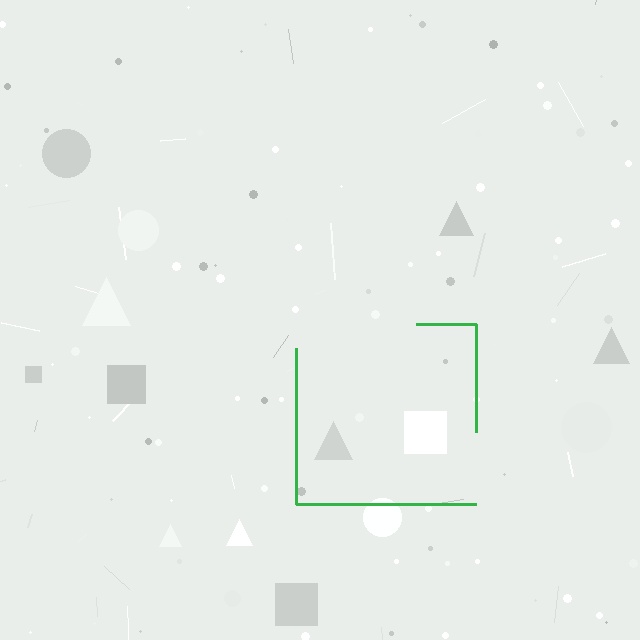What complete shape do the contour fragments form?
The contour fragments form a square.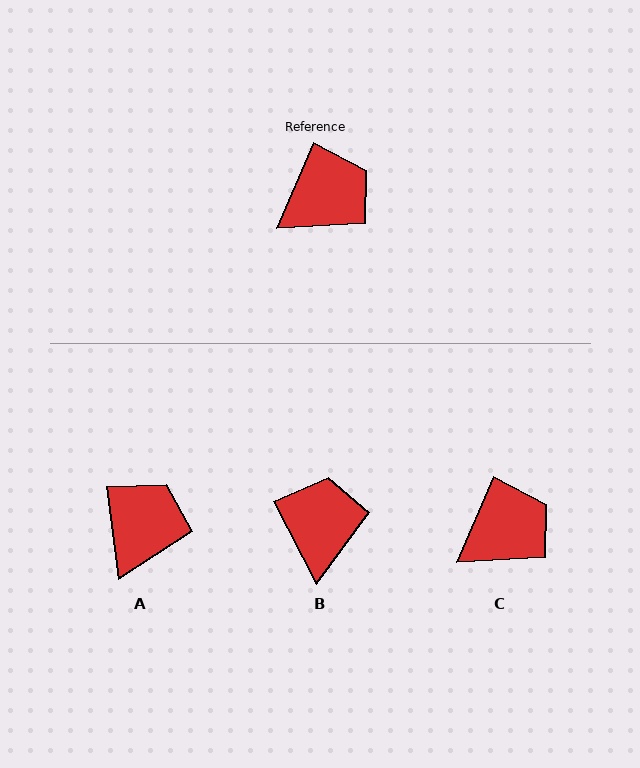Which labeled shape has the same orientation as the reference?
C.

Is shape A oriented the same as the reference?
No, it is off by about 30 degrees.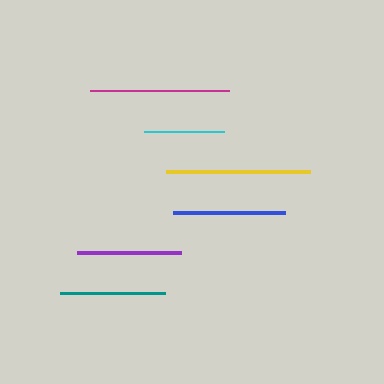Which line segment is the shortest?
The cyan line is the shortest at approximately 80 pixels.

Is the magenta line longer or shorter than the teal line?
The magenta line is longer than the teal line.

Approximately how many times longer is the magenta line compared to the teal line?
The magenta line is approximately 1.3 times the length of the teal line.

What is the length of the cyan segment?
The cyan segment is approximately 80 pixels long.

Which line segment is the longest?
The yellow line is the longest at approximately 144 pixels.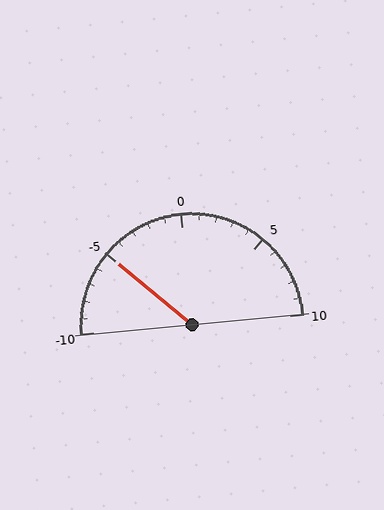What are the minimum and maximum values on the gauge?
The gauge ranges from -10 to 10.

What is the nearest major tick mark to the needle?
The nearest major tick mark is -5.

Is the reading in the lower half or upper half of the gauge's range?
The reading is in the lower half of the range (-10 to 10).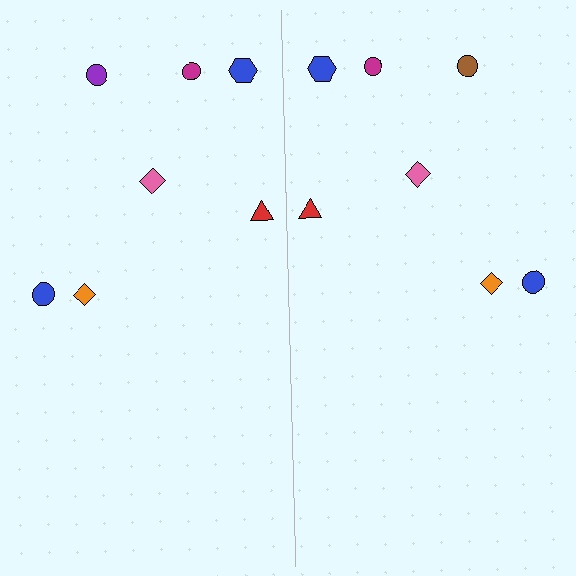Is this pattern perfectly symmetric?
No, the pattern is not perfectly symmetric. The brown circle on the right side breaks the symmetry — its mirror counterpart is purple.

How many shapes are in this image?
There are 14 shapes in this image.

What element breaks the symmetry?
The brown circle on the right side breaks the symmetry — its mirror counterpart is purple.